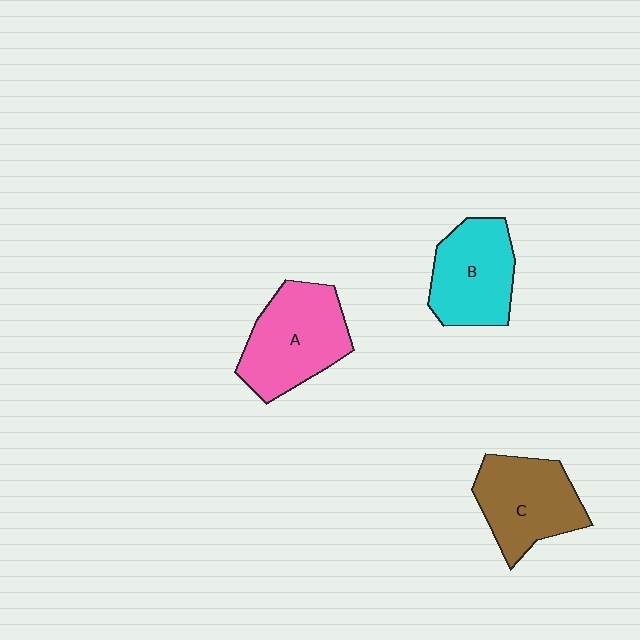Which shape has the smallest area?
Shape B (cyan).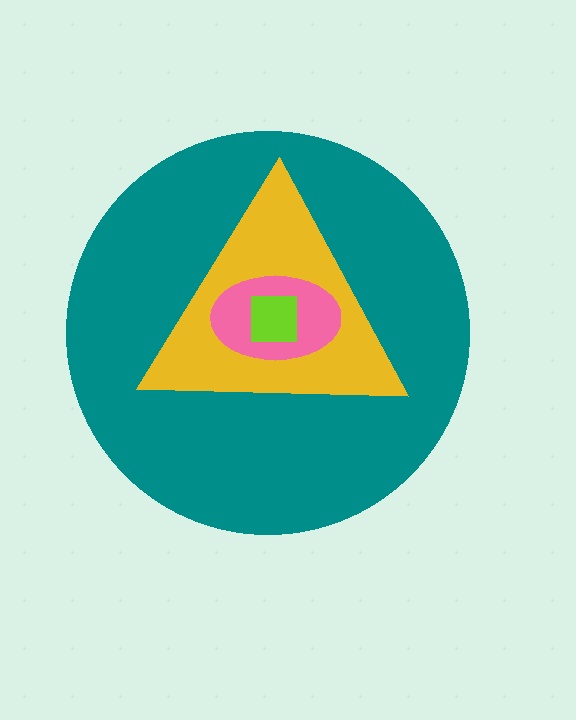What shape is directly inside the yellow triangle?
The pink ellipse.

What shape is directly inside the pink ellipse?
The lime square.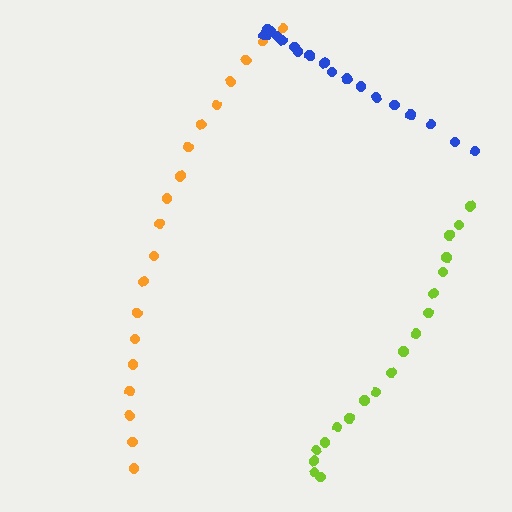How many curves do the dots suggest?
There are 3 distinct paths.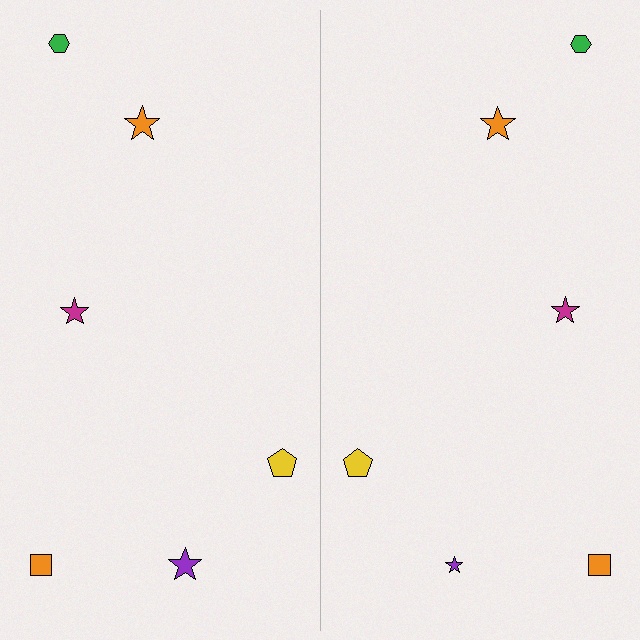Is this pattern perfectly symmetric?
No, the pattern is not perfectly symmetric. The purple star on the right side has a different size than its mirror counterpart.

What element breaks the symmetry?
The purple star on the right side has a different size than its mirror counterpart.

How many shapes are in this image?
There are 12 shapes in this image.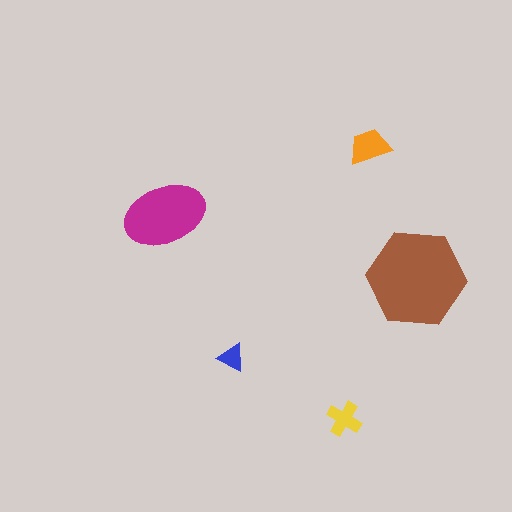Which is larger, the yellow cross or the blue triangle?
The yellow cross.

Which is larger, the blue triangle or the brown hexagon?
The brown hexagon.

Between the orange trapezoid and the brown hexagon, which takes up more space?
The brown hexagon.